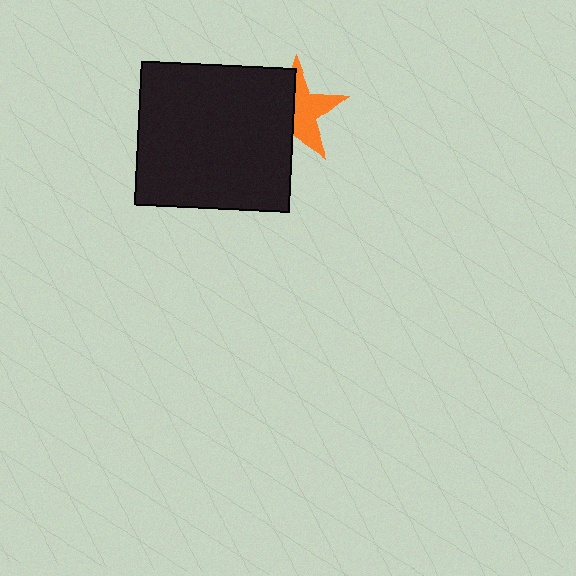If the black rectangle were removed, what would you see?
You would see the complete orange star.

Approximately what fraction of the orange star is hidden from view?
Roughly 48% of the orange star is hidden behind the black rectangle.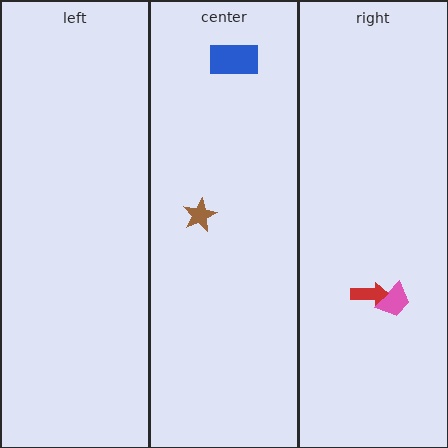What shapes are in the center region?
The blue rectangle, the brown star.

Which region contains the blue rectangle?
The center region.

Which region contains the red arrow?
The right region.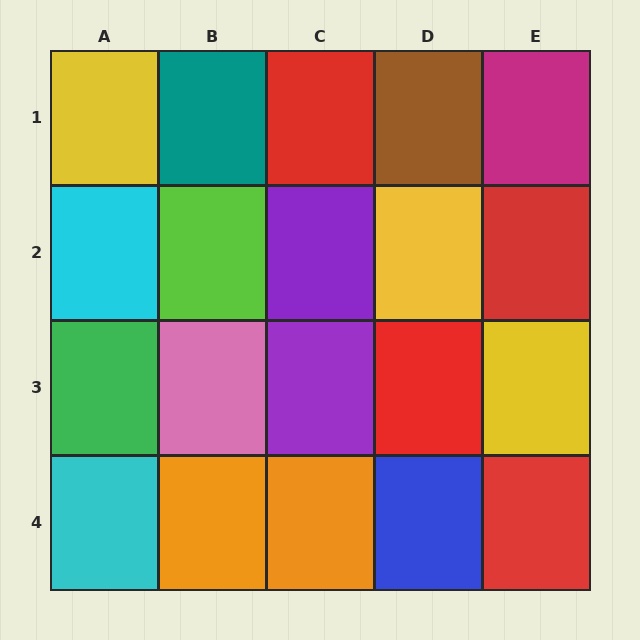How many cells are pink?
1 cell is pink.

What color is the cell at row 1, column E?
Magenta.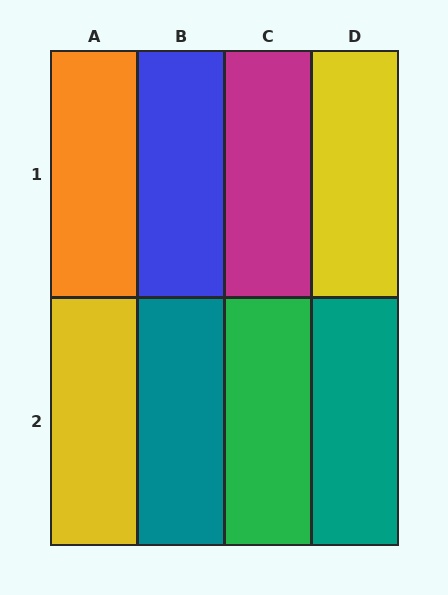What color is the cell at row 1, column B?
Blue.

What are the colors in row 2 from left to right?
Yellow, teal, green, teal.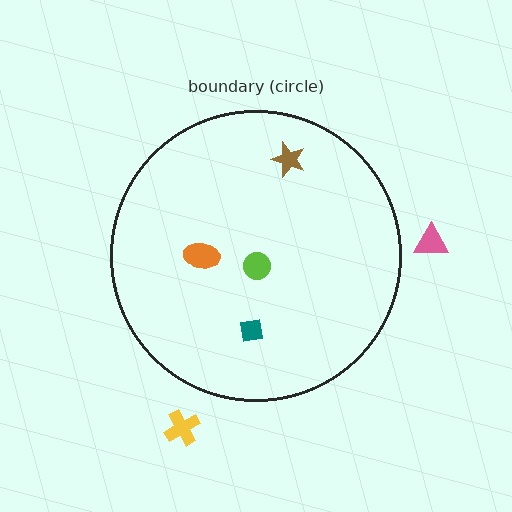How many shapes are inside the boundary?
4 inside, 2 outside.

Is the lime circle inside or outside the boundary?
Inside.